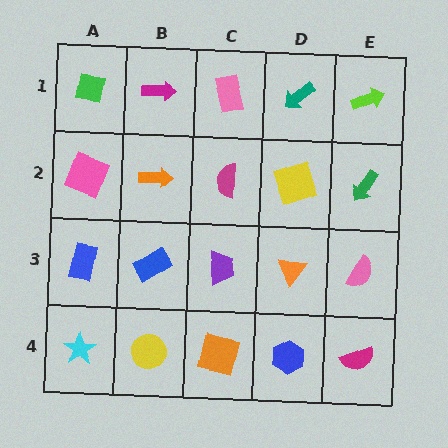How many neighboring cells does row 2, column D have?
4.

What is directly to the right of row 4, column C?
A blue hexagon.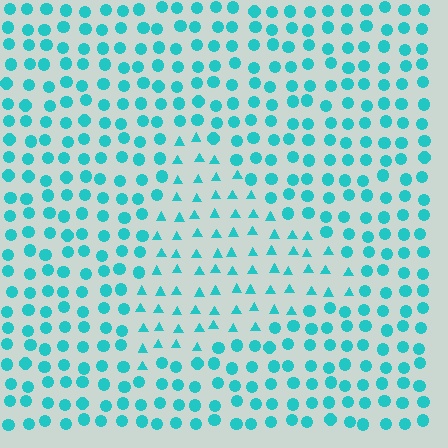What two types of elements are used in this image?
The image uses triangles inside the triangle region and circles outside it.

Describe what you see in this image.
The image is filled with small cyan elements arranged in a uniform grid. A triangle-shaped region contains triangles, while the surrounding area contains circles. The boundary is defined purely by the change in element shape.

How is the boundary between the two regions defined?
The boundary is defined by a change in element shape: triangles inside vs. circles outside. All elements share the same color and spacing.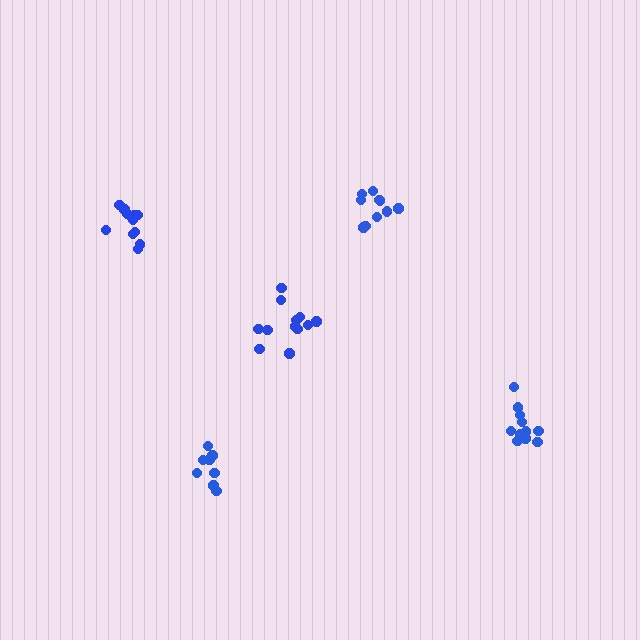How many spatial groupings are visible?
There are 5 spatial groupings.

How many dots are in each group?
Group 1: 10 dots, Group 2: 8 dots, Group 3: 11 dots, Group 4: 12 dots, Group 5: 12 dots (53 total).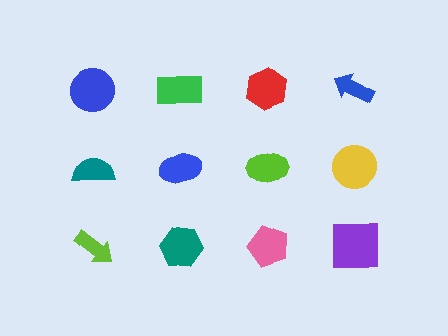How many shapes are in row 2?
4 shapes.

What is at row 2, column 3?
A lime ellipse.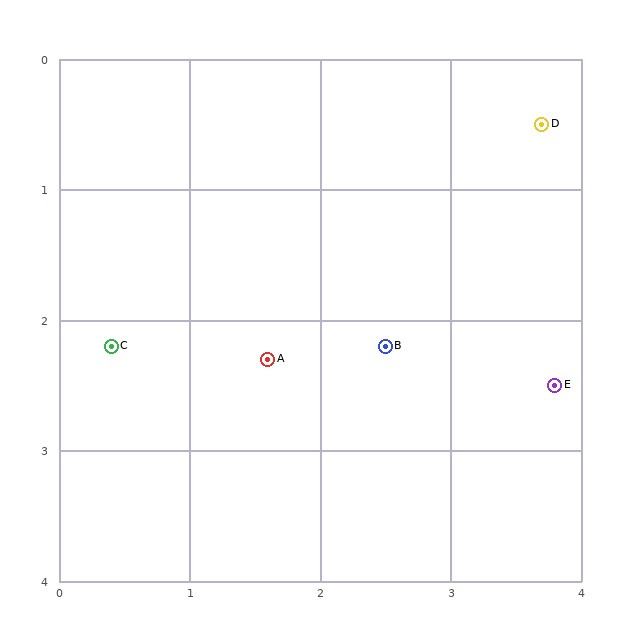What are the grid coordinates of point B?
Point B is at approximately (2.5, 2.2).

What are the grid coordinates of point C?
Point C is at approximately (0.4, 2.2).